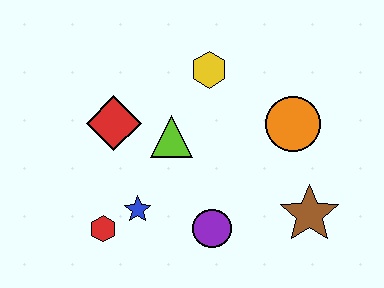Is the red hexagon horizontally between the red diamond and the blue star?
No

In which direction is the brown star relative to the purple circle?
The brown star is to the right of the purple circle.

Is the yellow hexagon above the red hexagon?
Yes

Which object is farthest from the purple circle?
The yellow hexagon is farthest from the purple circle.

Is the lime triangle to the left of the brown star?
Yes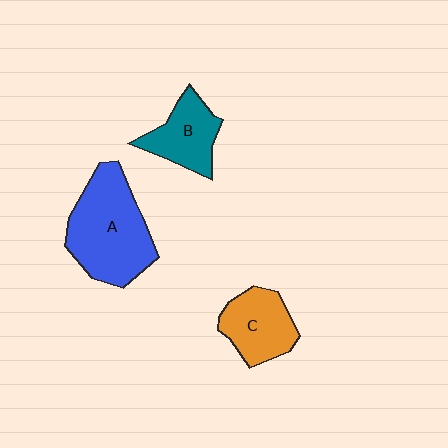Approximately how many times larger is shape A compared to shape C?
Approximately 1.7 times.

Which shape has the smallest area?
Shape B (teal).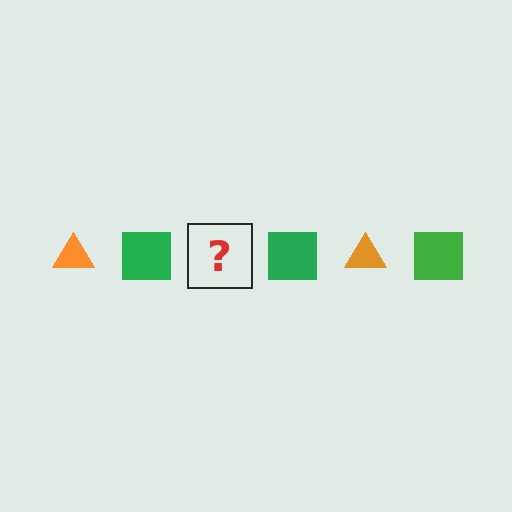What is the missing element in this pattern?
The missing element is an orange triangle.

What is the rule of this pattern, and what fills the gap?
The rule is that the pattern alternates between orange triangle and green square. The gap should be filled with an orange triangle.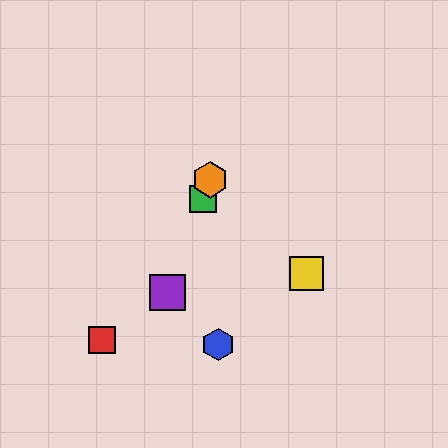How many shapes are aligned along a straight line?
3 shapes (the green square, the purple square, the orange hexagon) are aligned along a straight line.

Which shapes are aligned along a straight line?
The green square, the purple square, the orange hexagon are aligned along a straight line.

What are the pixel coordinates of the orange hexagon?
The orange hexagon is at (210, 180).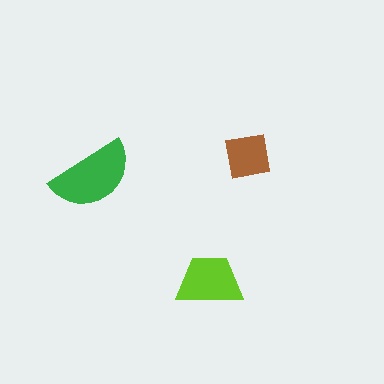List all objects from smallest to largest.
The brown square, the lime trapezoid, the green semicircle.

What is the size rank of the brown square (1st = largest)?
3rd.